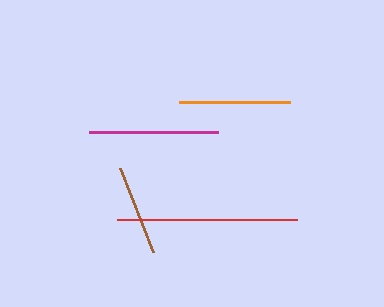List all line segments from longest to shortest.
From longest to shortest: red, magenta, orange, brown.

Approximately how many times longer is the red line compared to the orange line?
The red line is approximately 1.6 times the length of the orange line.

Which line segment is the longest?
The red line is the longest at approximately 180 pixels.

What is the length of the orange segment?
The orange segment is approximately 111 pixels long.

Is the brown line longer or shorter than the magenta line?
The magenta line is longer than the brown line.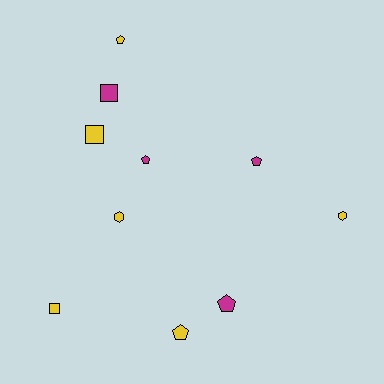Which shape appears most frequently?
Pentagon, with 5 objects.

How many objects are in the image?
There are 10 objects.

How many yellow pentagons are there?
There are 2 yellow pentagons.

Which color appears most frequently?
Yellow, with 6 objects.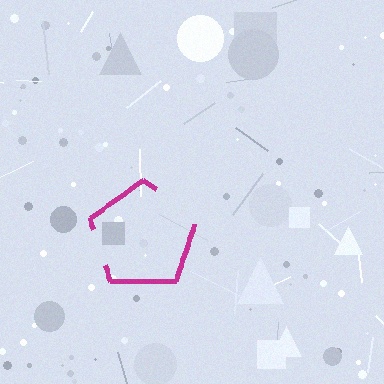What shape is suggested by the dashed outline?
The dashed outline suggests a pentagon.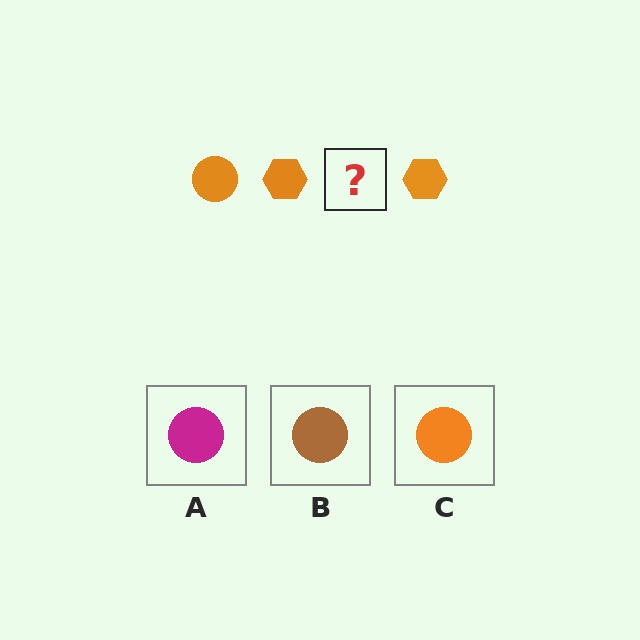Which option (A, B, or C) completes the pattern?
C.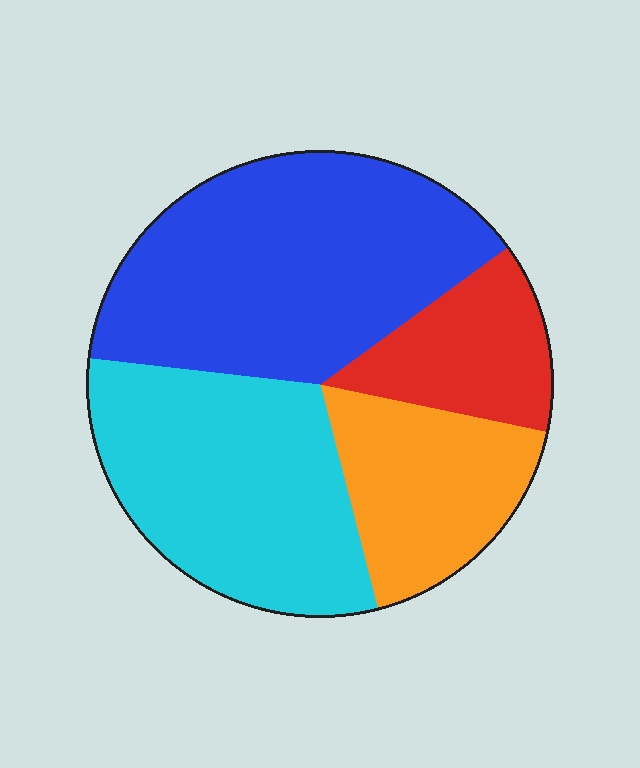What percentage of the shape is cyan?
Cyan takes up between a quarter and a half of the shape.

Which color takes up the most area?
Blue, at roughly 40%.